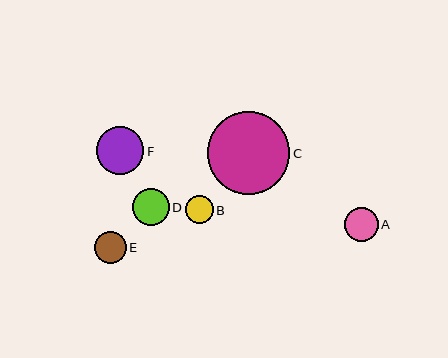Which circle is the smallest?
Circle B is the smallest with a size of approximately 28 pixels.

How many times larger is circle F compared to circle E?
Circle F is approximately 1.5 times the size of circle E.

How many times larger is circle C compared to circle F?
Circle C is approximately 1.7 times the size of circle F.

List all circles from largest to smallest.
From largest to smallest: C, F, D, A, E, B.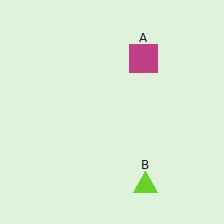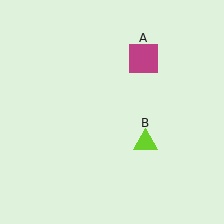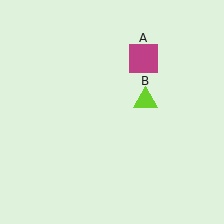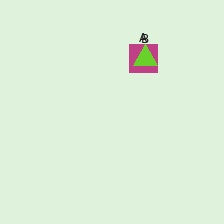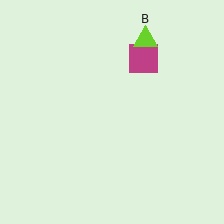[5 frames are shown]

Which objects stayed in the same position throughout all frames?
Magenta square (object A) remained stationary.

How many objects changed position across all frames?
1 object changed position: lime triangle (object B).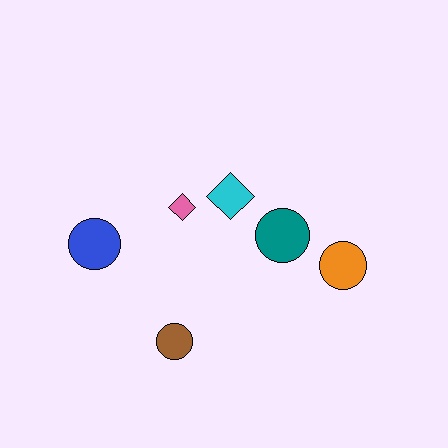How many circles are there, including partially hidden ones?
There are 4 circles.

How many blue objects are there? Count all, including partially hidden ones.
There is 1 blue object.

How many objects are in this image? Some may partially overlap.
There are 6 objects.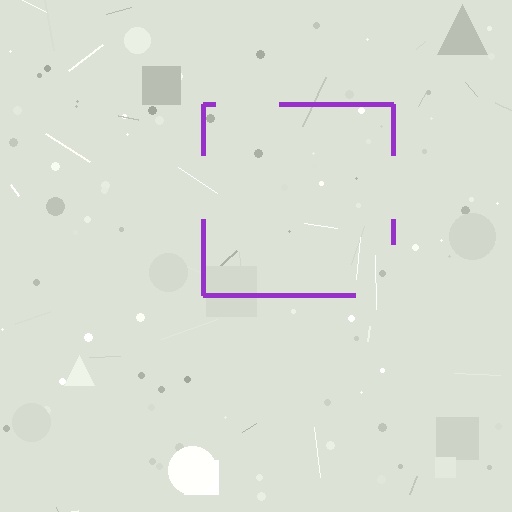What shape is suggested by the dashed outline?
The dashed outline suggests a square.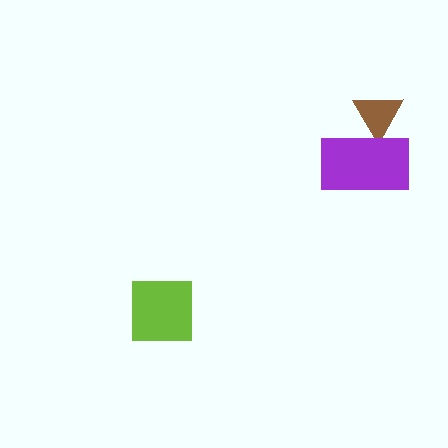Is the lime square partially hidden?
No, no other shape covers it.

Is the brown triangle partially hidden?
Yes, it is partially covered by another shape.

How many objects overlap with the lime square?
0 objects overlap with the lime square.